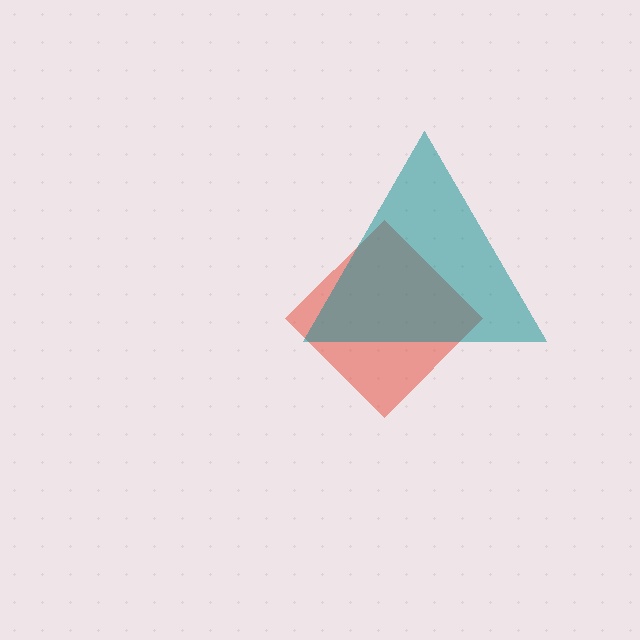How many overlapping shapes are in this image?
There are 2 overlapping shapes in the image.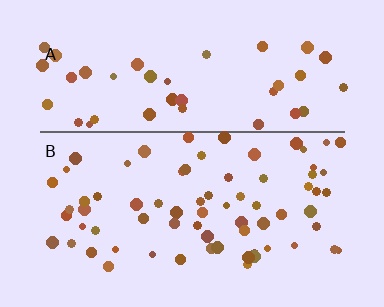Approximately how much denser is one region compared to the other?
Approximately 1.6× — region B over region A.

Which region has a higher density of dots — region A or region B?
B (the bottom).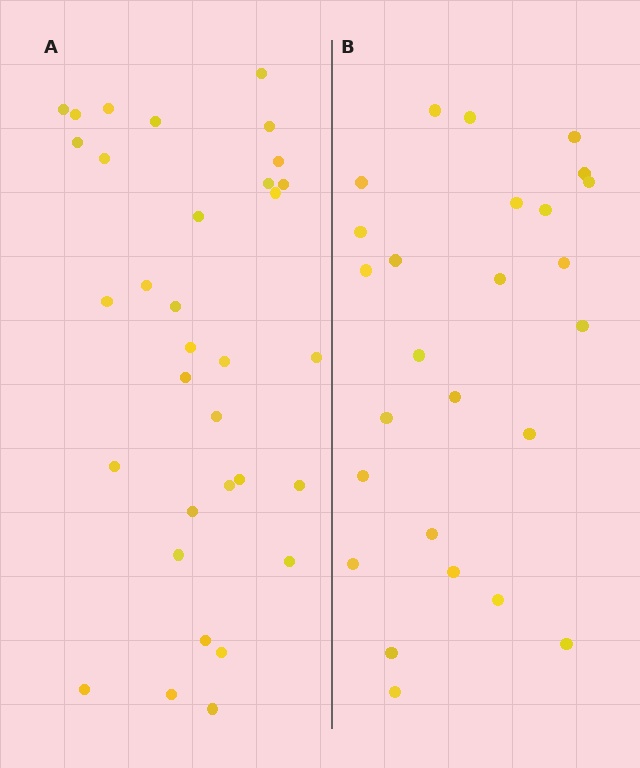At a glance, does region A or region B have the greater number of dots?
Region A (the left region) has more dots.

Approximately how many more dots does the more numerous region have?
Region A has roughly 8 or so more dots than region B.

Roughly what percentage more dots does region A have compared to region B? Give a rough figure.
About 25% more.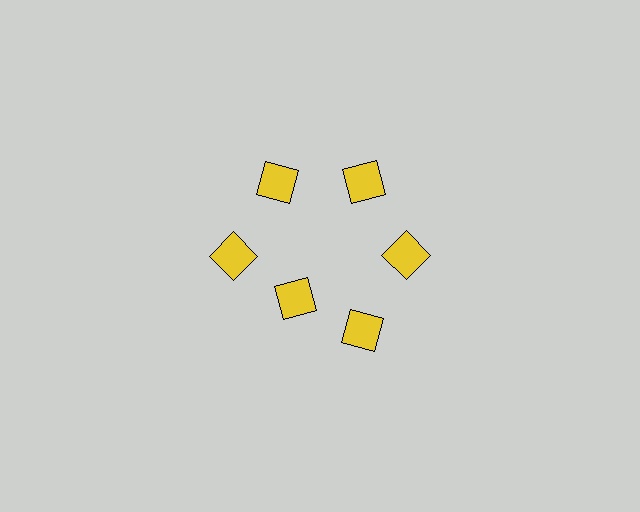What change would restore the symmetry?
The symmetry would be restored by moving it outward, back onto the ring so that all 6 diamonds sit at equal angles and equal distance from the center.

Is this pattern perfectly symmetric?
No. The 6 yellow diamonds are arranged in a ring, but one element near the 7 o'clock position is pulled inward toward the center, breaking the 6-fold rotational symmetry.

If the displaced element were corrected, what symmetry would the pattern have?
It would have 6-fold rotational symmetry — the pattern would map onto itself every 60 degrees.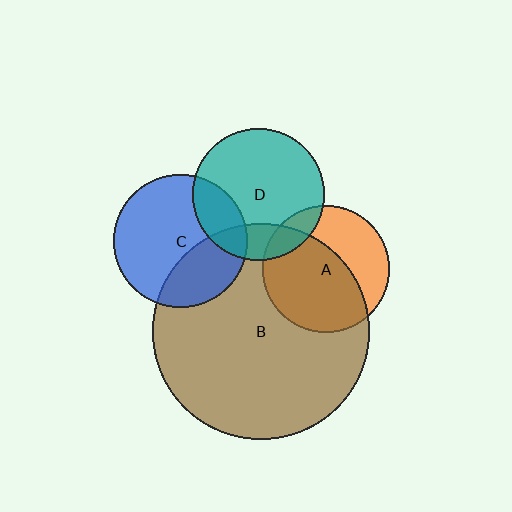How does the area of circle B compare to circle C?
Approximately 2.6 times.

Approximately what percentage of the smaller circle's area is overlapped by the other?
Approximately 20%.